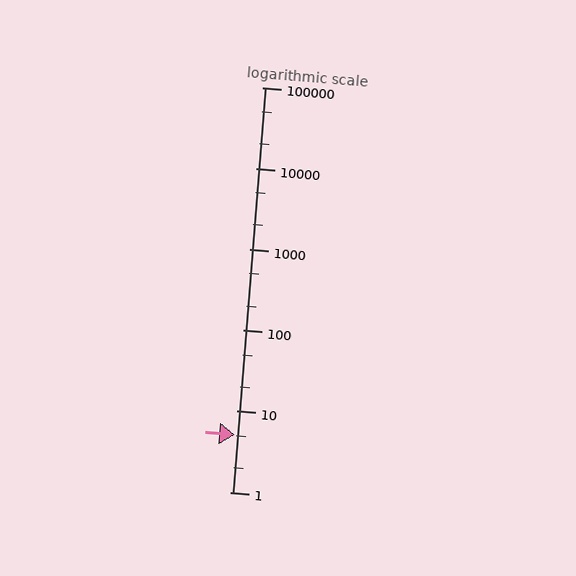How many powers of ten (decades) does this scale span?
The scale spans 5 decades, from 1 to 100000.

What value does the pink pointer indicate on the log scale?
The pointer indicates approximately 5.1.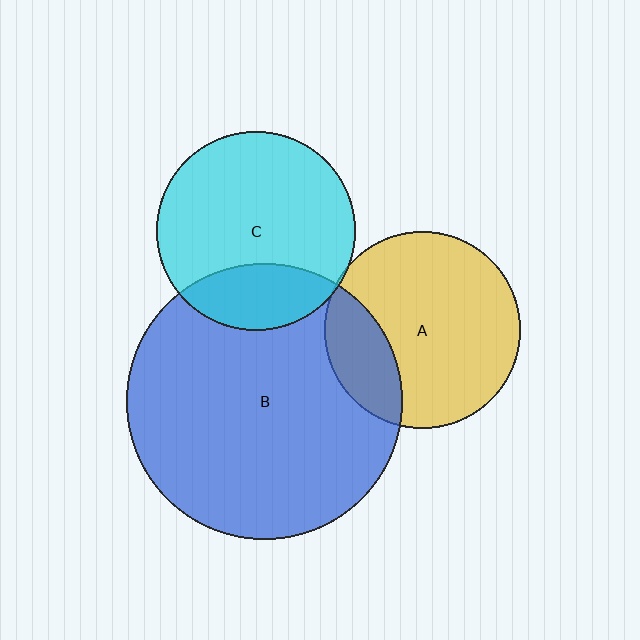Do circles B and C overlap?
Yes.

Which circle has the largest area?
Circle B (blue).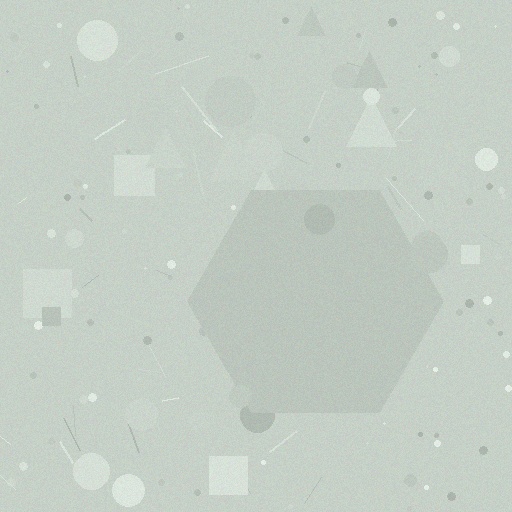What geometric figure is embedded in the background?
A hexagon is embedded in the background.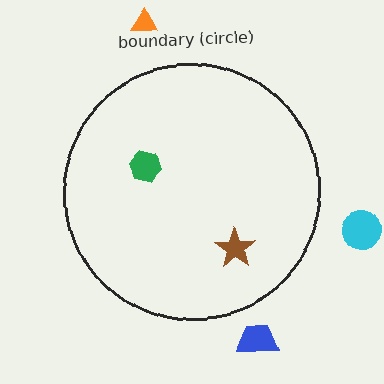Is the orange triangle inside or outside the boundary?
Outside.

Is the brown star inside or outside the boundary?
Inside.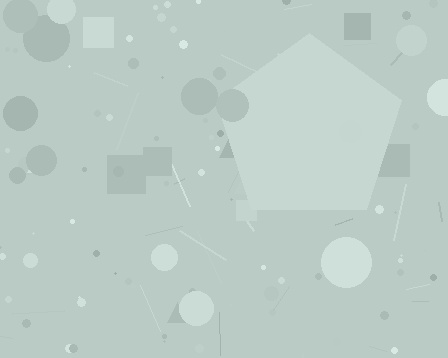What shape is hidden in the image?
A pentagon is hidden in the image.